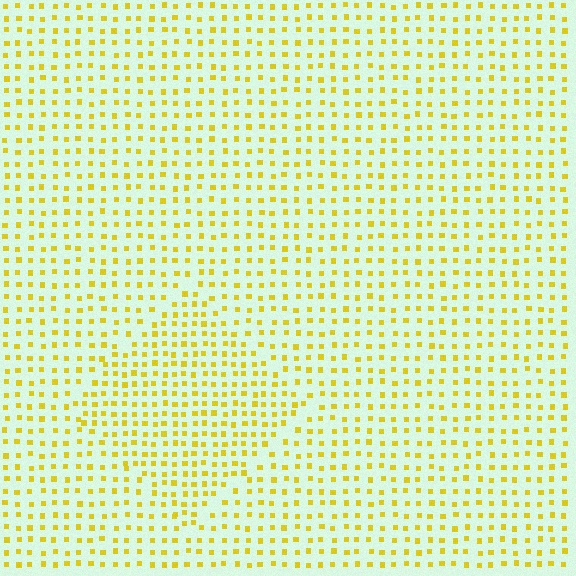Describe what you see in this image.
The image contains small yellow elements arranged at two different densities. A diamond-shaped region is visible where the elements are more densely packed than the surrounding area.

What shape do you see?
I see a diamond.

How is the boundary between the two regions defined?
The boundary is defined by a change in element density (approximately 1.5x ratio). All elements are the same color, size, and shape.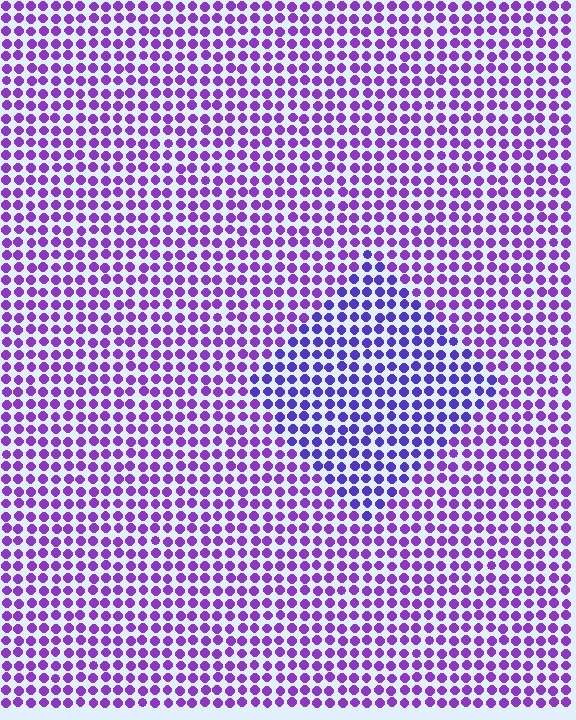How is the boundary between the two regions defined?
The boundary is defined purely by a slight shift in hue (about 26 degrees). Spacing, size, and orientation are identical on both sides.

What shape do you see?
I see a diamond.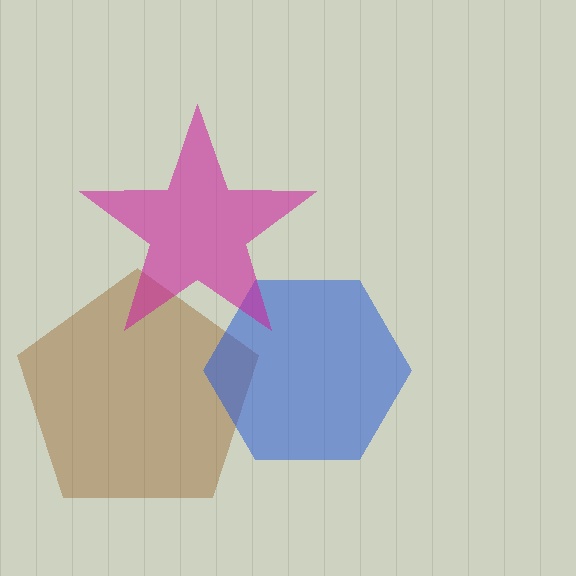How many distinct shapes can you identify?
There are 3 distinct shapes: a brown pentagon, a blue hexagon, a magenta star.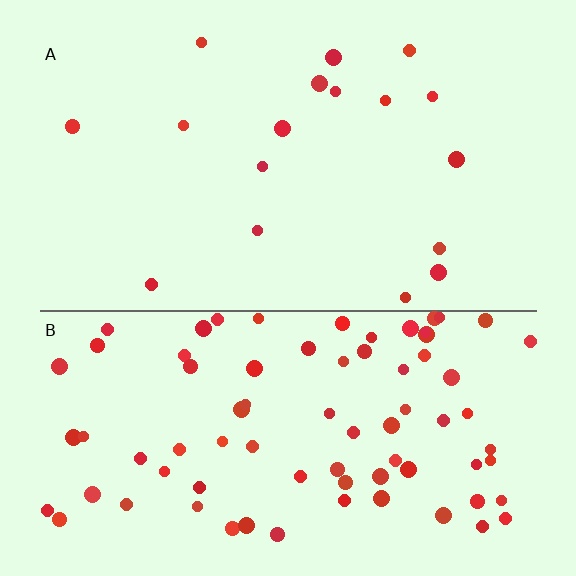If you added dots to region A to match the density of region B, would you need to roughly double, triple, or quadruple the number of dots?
Approximately quadruple.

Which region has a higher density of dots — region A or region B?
B (the bottom).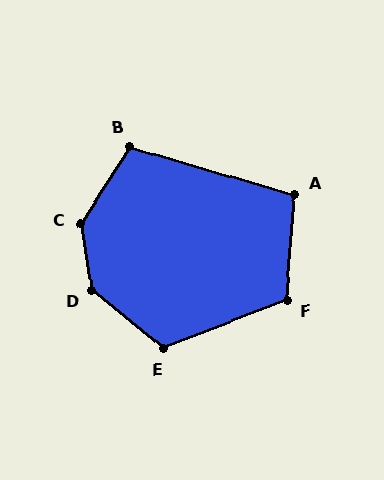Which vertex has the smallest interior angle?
A, at approximately 102 degrees.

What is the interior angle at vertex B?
Approximately 106 degrees (obtuse).